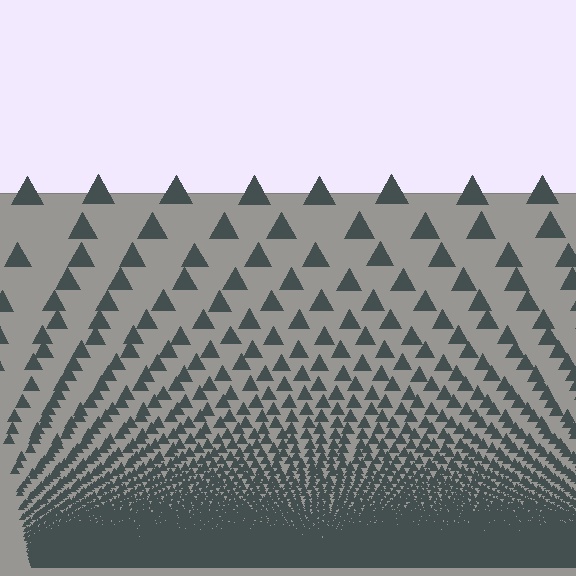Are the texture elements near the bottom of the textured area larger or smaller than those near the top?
Smaller. The gradient is inverted — elements near the bottom are smaller and denser.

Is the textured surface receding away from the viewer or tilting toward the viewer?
The surface appears to tilt toward the viewer. Texture elements get larger and sparser toward the top.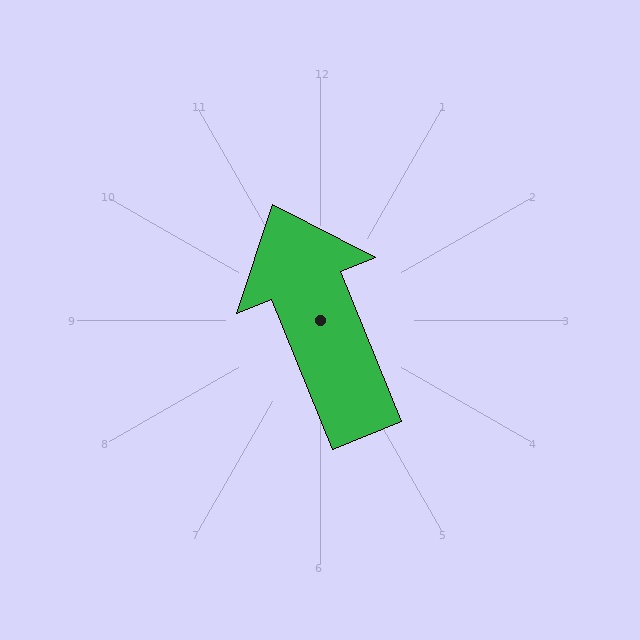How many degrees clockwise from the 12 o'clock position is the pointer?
Approximately 338 degrees.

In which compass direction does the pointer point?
North.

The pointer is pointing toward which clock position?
Roughly 11 o'clock.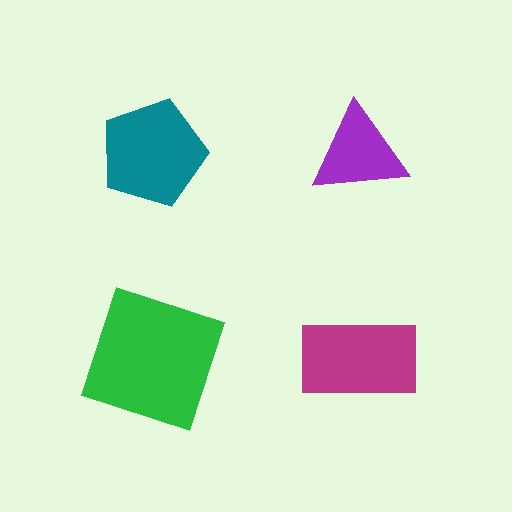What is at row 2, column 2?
A magenta rectangle.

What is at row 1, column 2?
A purple triangle.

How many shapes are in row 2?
2 shapes.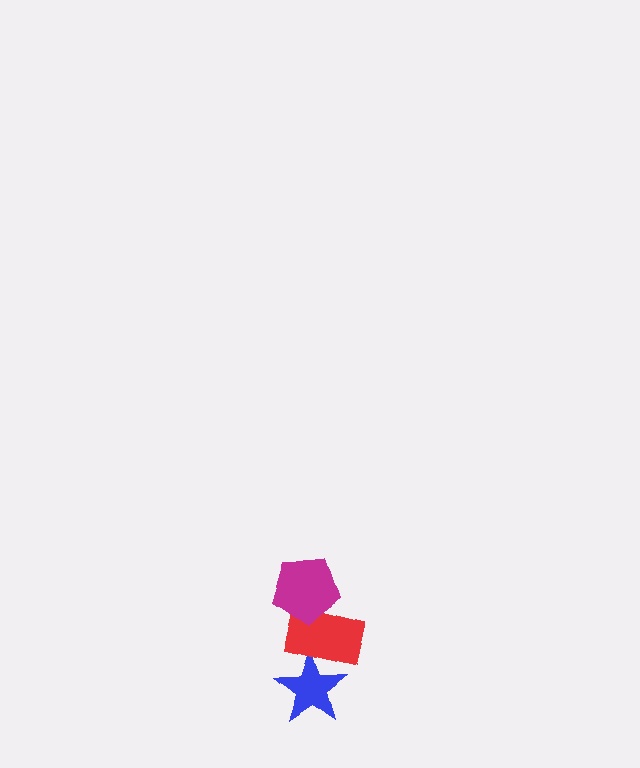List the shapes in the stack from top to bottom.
From top to bottom: the magenta pentagon, the red rectangle, the blue star.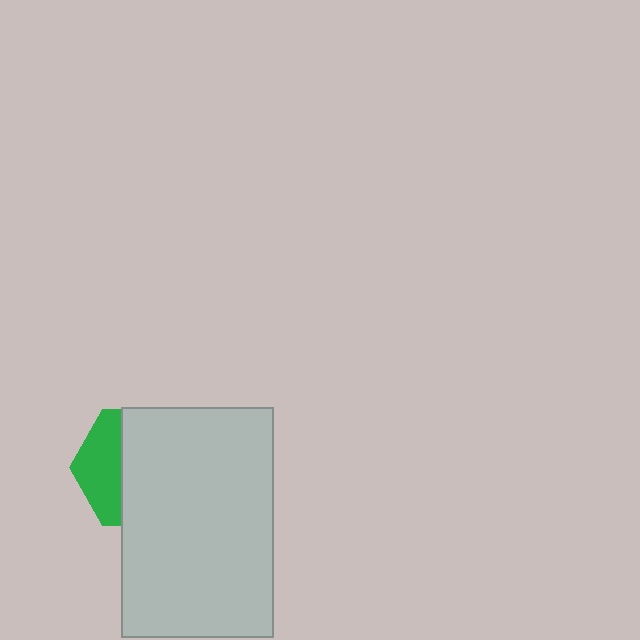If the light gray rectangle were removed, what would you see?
You would see the complete green hexagon.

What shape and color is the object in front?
The object in front is a light gray rectangle.